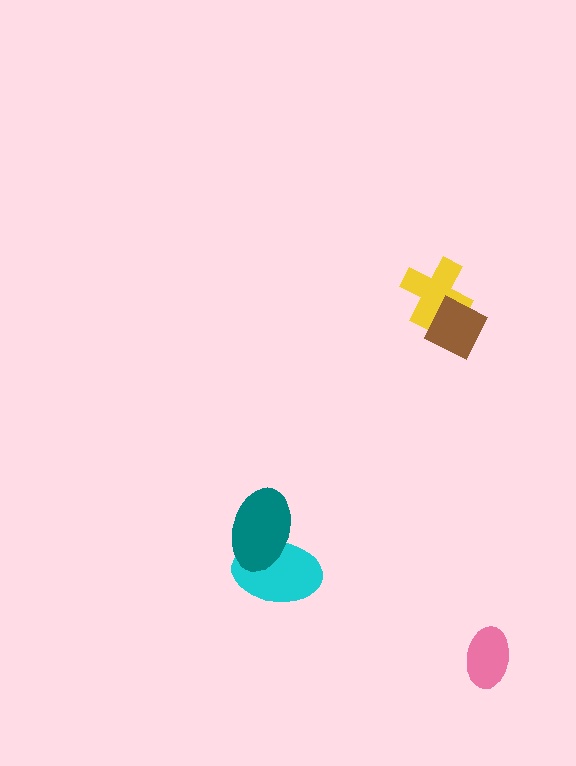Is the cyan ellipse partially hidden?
Yes, it is partially covered by another shape.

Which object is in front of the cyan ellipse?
The teal ellipse is in front of the cyan ellipse.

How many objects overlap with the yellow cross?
1 object overlaps with the yellow cross.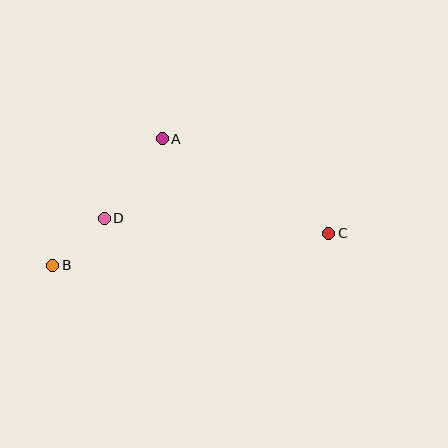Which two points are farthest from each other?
Points B and C are farthest from each other.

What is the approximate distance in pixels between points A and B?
The distance between A and B is approximately 167 pixels.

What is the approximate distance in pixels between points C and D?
The distance between C and D is approximately 225 pixels.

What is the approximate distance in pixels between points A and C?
The distance between A and C is approximately 192 pixels.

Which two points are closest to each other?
Points B and D are closest to each other.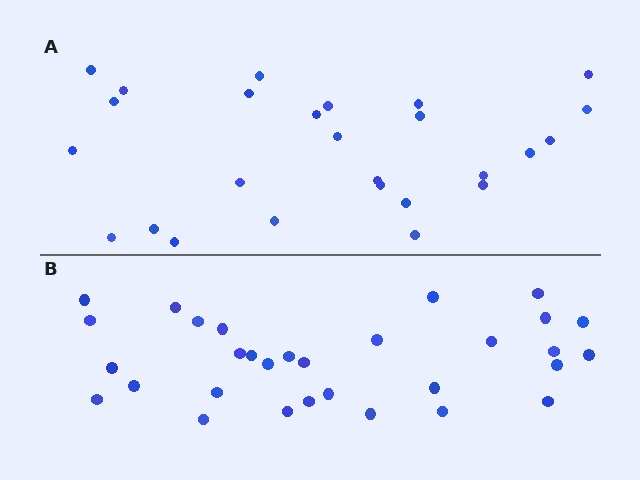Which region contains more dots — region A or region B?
Region B (the bottom region) has more dots.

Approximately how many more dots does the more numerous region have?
Region B has about 5 more dots than region A.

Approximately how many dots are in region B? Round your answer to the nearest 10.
About 30 dots. (The exact count is 31, which rounds to 30.)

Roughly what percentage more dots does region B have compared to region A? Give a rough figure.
About 20% more.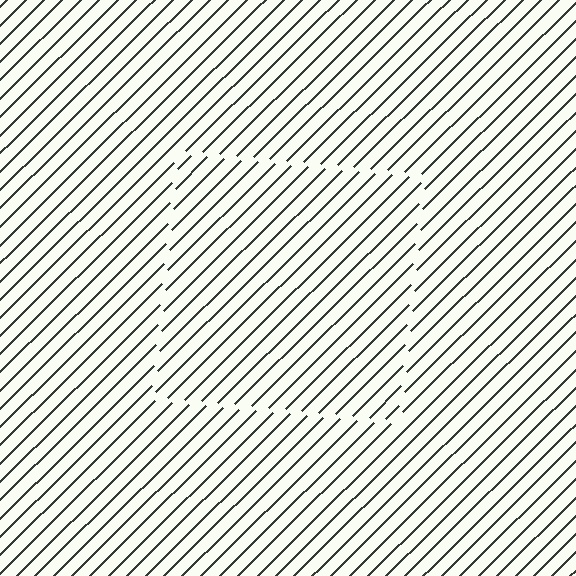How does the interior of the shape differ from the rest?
The interior of the shape contains the same grating, shifted by half a period — the contour is defined by the phase discontinuity where line-ends from the inner and outer gratings abut.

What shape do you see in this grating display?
An illusory square. The interior of the shape contains the same grating, shifted by half a period — the contour is defined by the phase discontinuity where line-ends from the inner and outer gratings abut.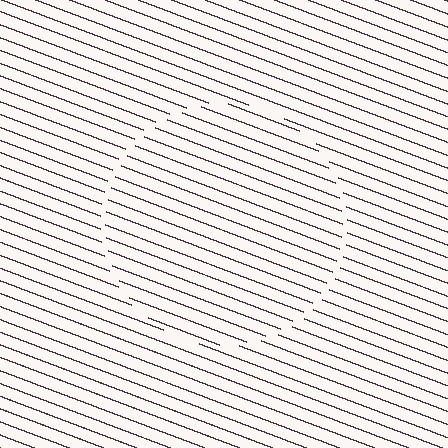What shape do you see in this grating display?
An illusory circle. The interior of the shape contains the same grating, shifted by half a period — the contour is defined by the phase discontinuity where line-ends from the inner and outer gratings abut.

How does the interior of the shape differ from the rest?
The interior of the shape contains the same grating, shifted by half a period — the contour is defined by the phase discontinuity where line-ends from the inner and outer gratings abut.